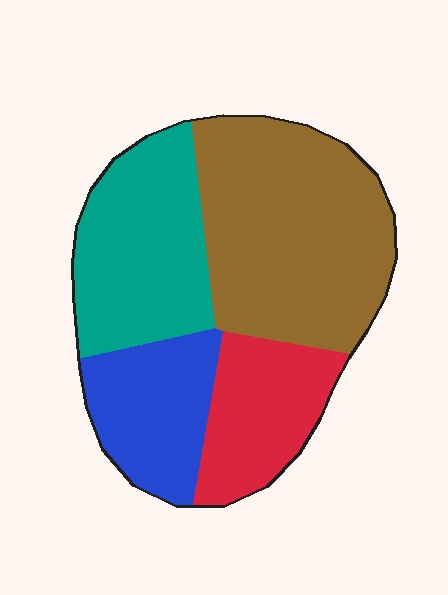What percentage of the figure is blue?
Blue takes up about one sixth (1/6) of the figure.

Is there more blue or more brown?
Brown.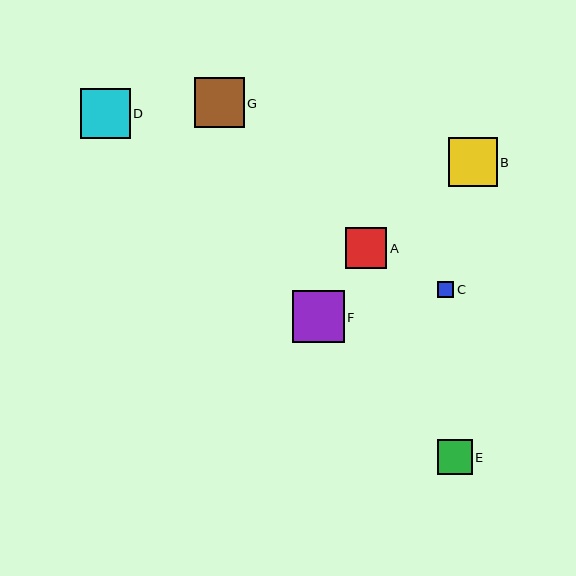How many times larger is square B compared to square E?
Square B is approximately 1.4 times the size of square E.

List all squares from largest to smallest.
From largest to smallest: F, G, D, B, A, E, C.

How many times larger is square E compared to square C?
Square E is approximately 2.1 times the size of square C.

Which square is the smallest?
Square C is the smallest with a size of approximately 16 pixels.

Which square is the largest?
Square F is the largest with a size of approximately 52 pixels.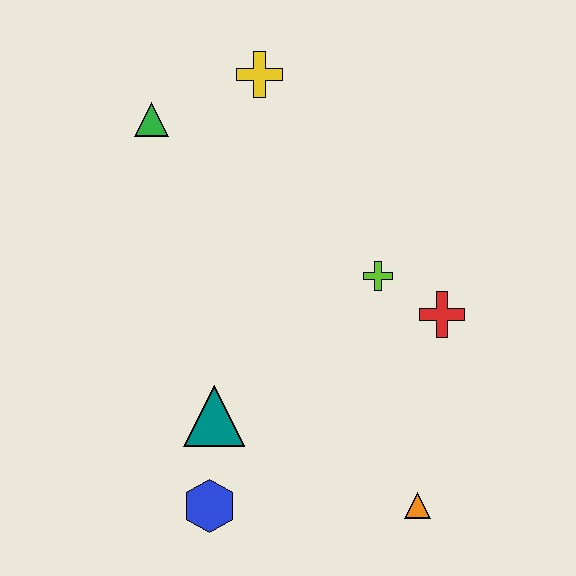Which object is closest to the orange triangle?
The red cross is closest to the orange triangle.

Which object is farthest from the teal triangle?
The yellow cross is farthest from the teal triangle.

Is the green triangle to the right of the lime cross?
No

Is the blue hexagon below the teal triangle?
Yes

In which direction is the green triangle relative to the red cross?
The green triangle is to the left of the red cross.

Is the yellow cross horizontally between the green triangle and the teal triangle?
No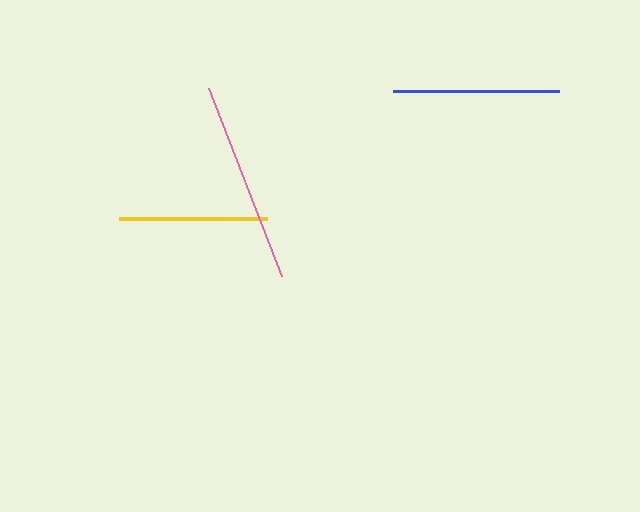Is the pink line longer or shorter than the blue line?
The pink line is longer than the blue line.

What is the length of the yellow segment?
The yellow segment is approximately 148 pixels long.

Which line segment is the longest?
The pink line is the longest at approximately 202 pixels.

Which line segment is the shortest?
The yellow line is the shortest at approximately 148 pixels.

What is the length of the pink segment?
The pink segment is approximately 202 pixels long.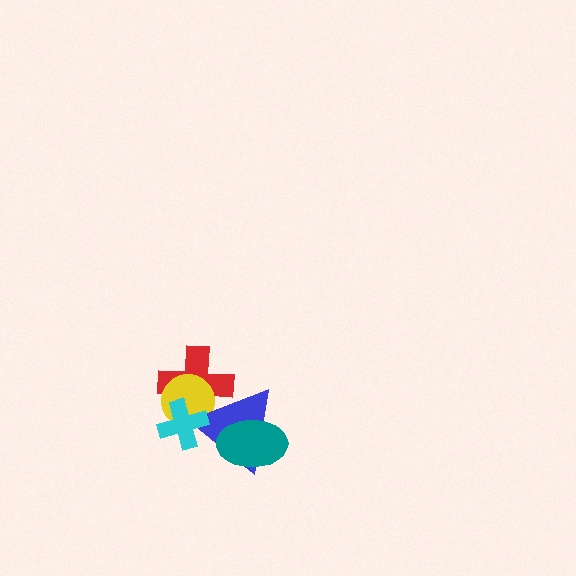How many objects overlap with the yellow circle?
3 objects overlap with the yellow circle.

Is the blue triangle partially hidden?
Yes, it is partially covered by another shape.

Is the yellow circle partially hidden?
Yes, it is partially covered by another shape.